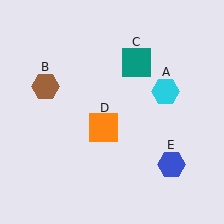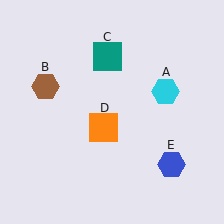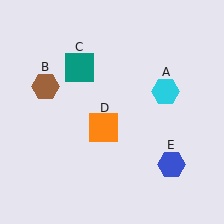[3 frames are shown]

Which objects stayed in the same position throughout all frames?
Cyan hexagon (object A) and brown hexagon (object B) and orange square (object D) and blue hexagon (object E) remained stationary.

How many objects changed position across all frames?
1 object changed position: teal square (object C).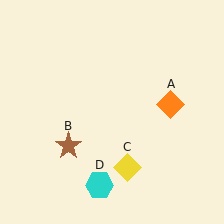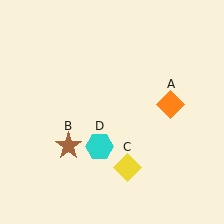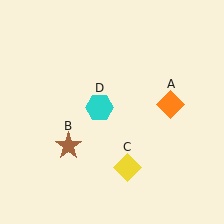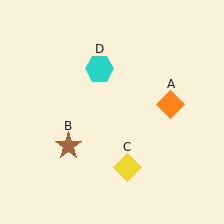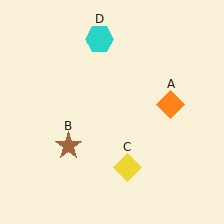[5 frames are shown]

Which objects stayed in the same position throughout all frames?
Orange diamond (object A) and brown star (object B) and yellow diamond (object C) remained stationary.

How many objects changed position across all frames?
1 object changed position: cyan hexagon (object D).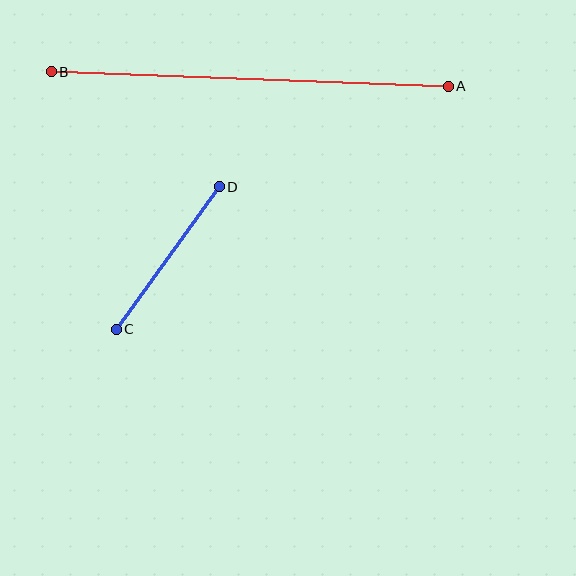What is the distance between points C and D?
The distance is approximately 176 pixels.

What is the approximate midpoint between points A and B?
The midpoint is at approximately (250, 79) pixels.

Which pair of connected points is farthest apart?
Points A and B are farthest apart.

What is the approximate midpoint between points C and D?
The midpoint is at approximately (168, 258) pixels.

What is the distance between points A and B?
The distance is approximately 398 pixels.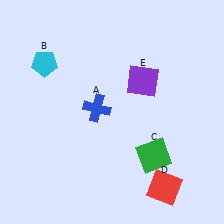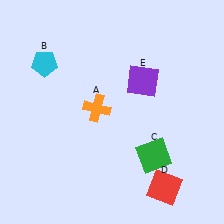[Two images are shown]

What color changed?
The cross (A) changed from blue in Image 1 to orange in Image 2.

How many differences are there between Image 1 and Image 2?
There is 1 difference between the two images.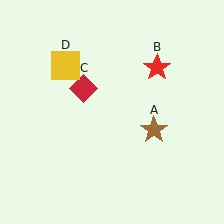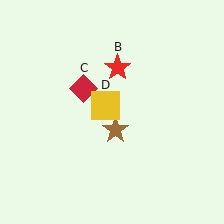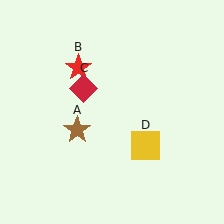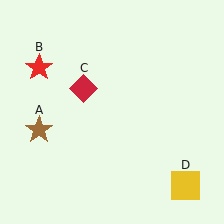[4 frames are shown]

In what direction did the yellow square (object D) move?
The yellow square (object D) moved down and to the right.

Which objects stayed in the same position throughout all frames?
Red diamond (object C) remained stationary.